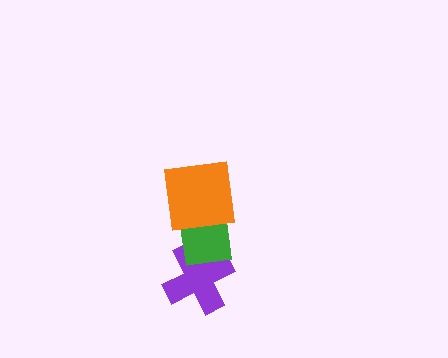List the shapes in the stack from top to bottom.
From top to bottom: the orange square, the green square, the purple cross.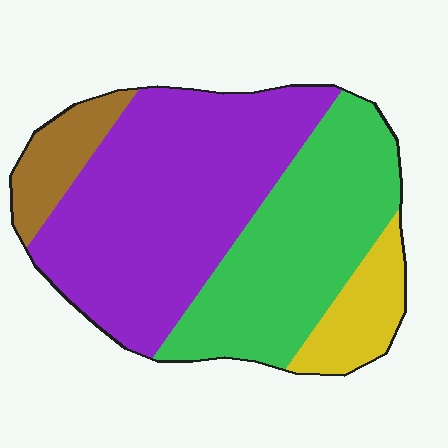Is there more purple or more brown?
Purple.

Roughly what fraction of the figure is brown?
Brown covers 9% of the figure.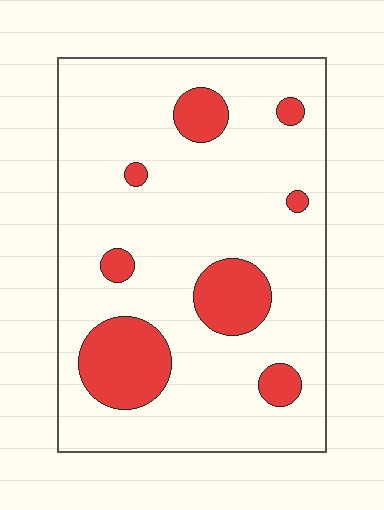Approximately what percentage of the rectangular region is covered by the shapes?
Approximately 15%.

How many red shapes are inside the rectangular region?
8.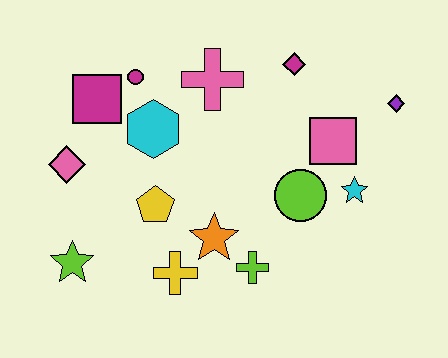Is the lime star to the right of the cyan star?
No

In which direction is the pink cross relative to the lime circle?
The pink cross is above the lime circle.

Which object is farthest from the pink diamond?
The purple diamond is farthest from the pink diamond.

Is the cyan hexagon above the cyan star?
Yes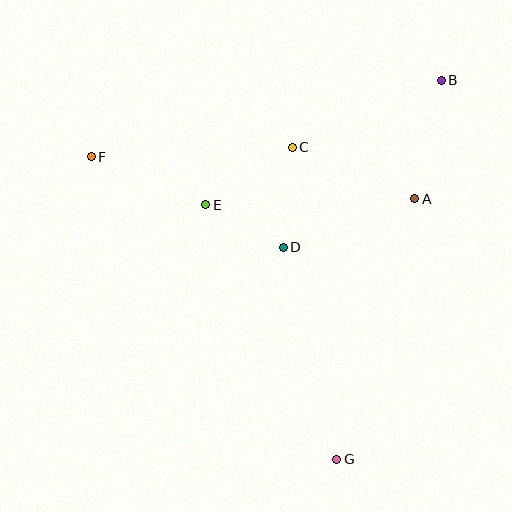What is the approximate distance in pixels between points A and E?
The distance between A and E is approximately 209 pixels.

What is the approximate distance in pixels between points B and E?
The distance between B and E is approximately 266 pixels.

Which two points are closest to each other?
Points D and E are closest to each other.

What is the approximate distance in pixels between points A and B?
The distance between A and B is approximately 122 pixels.